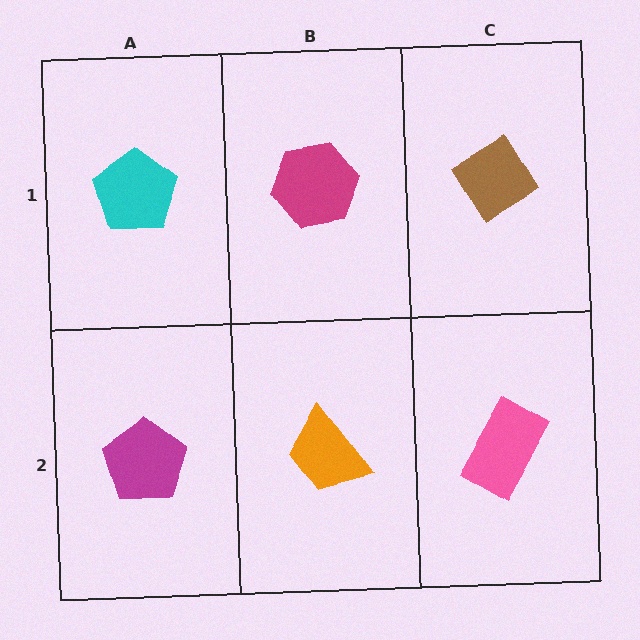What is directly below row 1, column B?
An orange trapezoid.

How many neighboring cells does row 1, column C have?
2.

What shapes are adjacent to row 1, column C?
A pink rectangle (row 2, column C), a magenta hexagon (row 1, column B).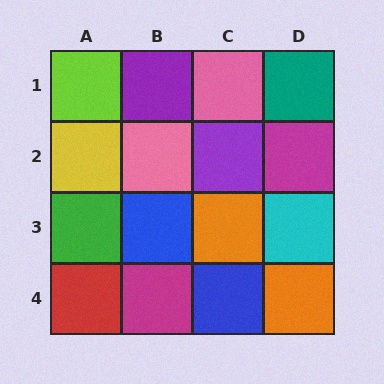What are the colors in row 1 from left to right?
Lime, purple, pink, teal.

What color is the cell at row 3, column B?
Blue.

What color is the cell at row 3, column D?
Cyan.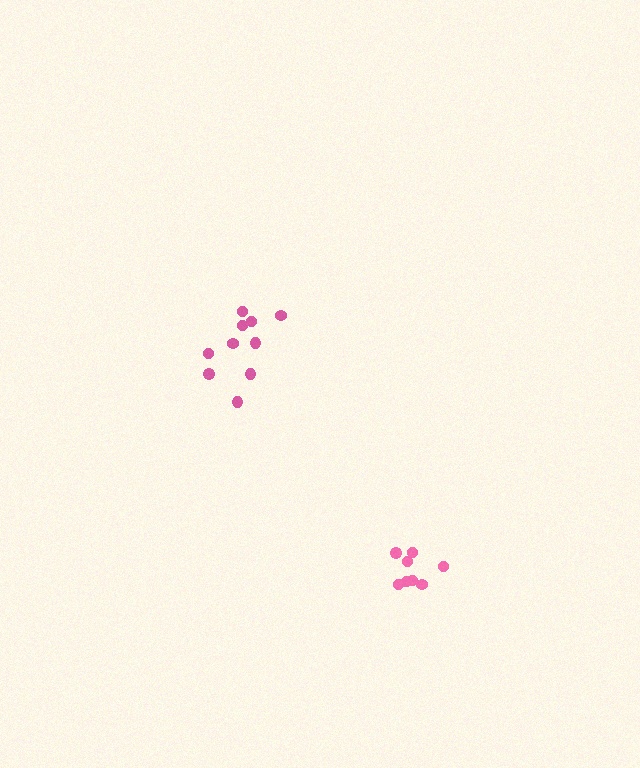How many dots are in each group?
Group 1: 8 dots, Group 2: 10 dots (18 total).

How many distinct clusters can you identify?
There are 2 distinct clusters.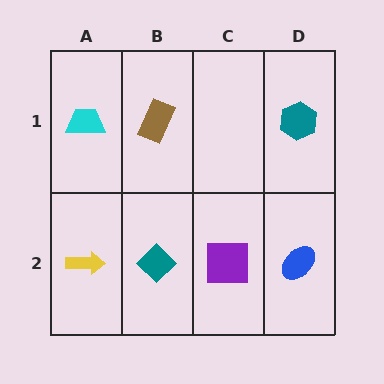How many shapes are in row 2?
4 shapes.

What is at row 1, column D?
A teal hexagon.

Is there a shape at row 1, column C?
No, that cell is empty.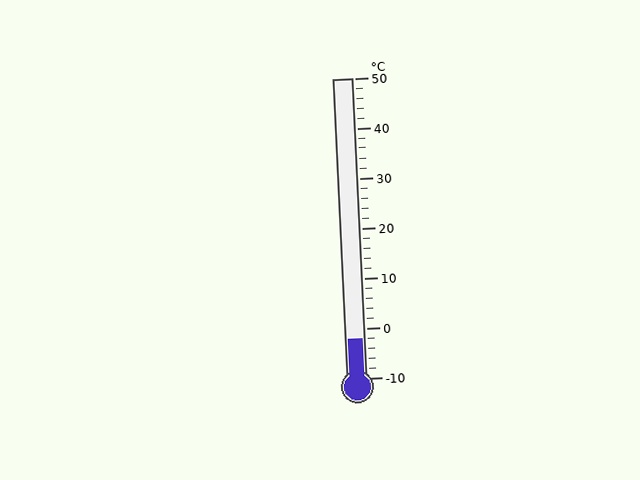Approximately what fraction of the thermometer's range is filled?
The thermometer is filled to approximately 15% of its range.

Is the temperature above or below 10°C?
The temperature is below 10°C.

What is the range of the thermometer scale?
The thermometer scale ranges from -10°C to 50°C.